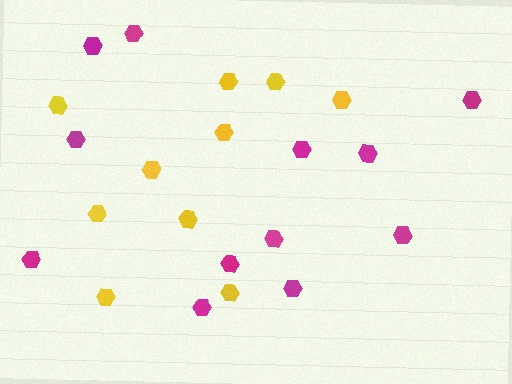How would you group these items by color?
There are 2 groups: one group of yellow hexagons (10) and one group of magenta hexagons (12).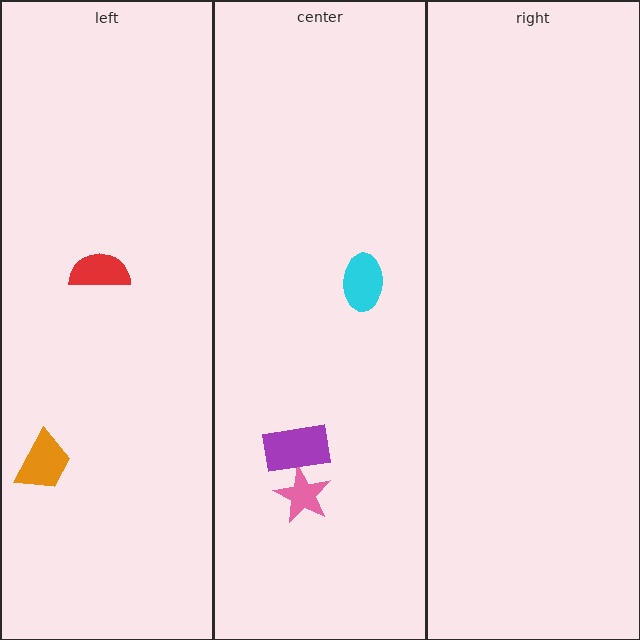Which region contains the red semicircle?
The left region.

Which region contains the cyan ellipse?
The center region.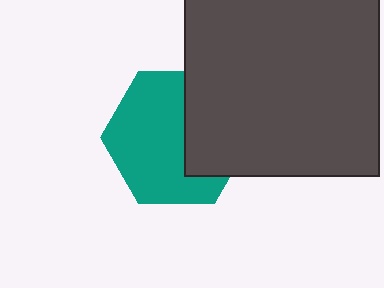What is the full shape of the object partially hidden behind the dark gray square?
The partially hidden object is a teal hexagon.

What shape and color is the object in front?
The object in front is a dark gray square.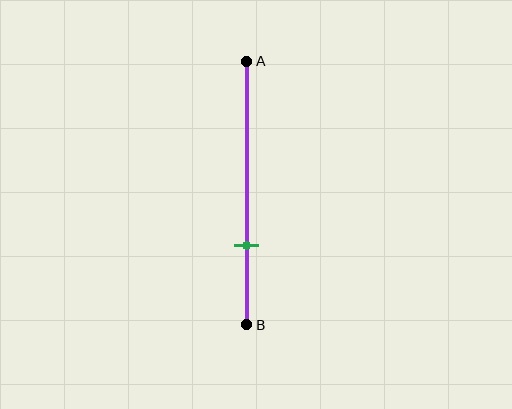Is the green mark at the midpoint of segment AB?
No, the mark is at about 70% from A, not at the 50% midpoint.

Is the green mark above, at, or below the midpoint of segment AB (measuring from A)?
The green mark is below the midpoint of segment AB.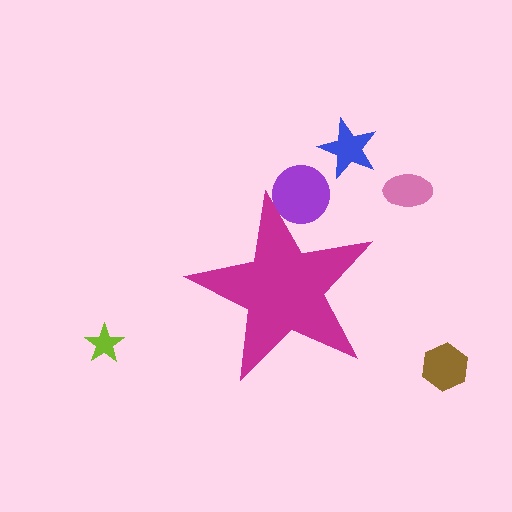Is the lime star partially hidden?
No, the lime star is fully visible.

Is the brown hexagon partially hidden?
No, the brown hexagon is fully visible.